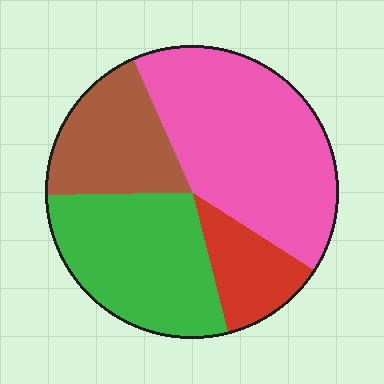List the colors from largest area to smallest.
From largest to smallest: pink, green, brown, red.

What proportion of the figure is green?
Green covers roughly 30% of the figure.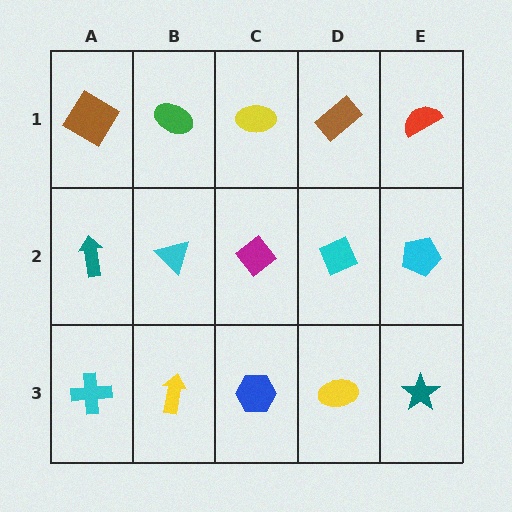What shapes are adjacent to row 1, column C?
A magenta diamond (row 2, column C), a green ellipse (row 1, column B), a brown rectangle (row 1, column D).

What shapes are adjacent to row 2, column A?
A brown diamond (row 1, column A), a cyan cross (row 3, column A), a cyan triangle (row 2, column B).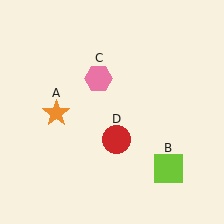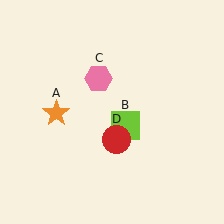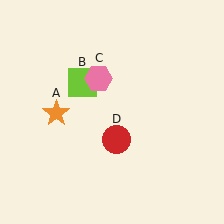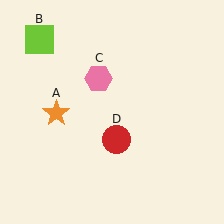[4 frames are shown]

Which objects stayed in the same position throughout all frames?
Orange star (object A) and pink hexagon (object C) and red circle (object D) remained stationary.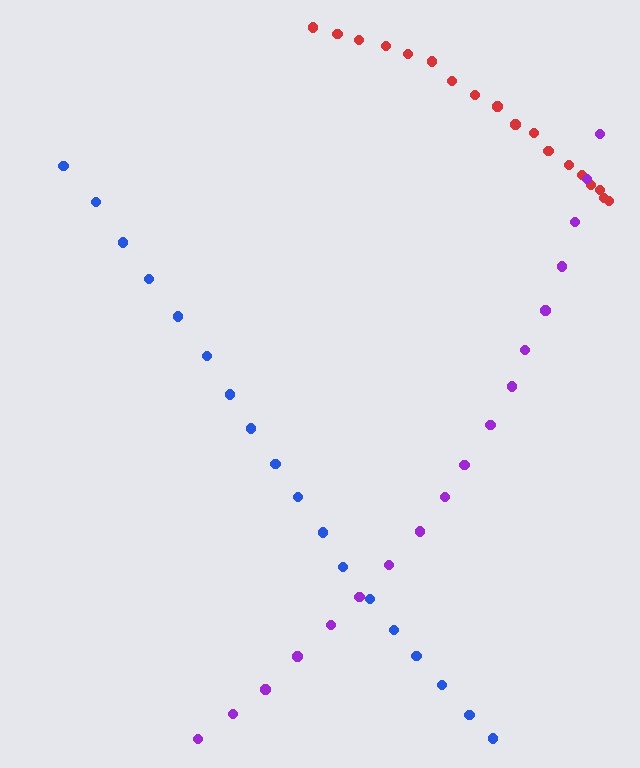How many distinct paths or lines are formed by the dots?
There are 3 distinct paths.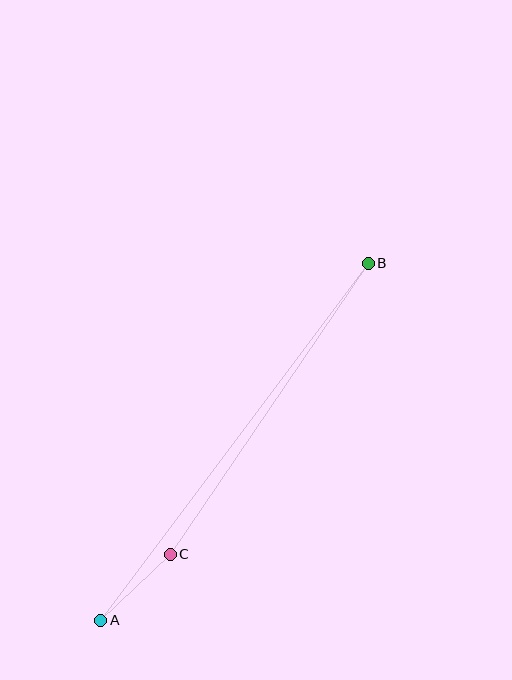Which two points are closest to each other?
Points A and C are closest to each other.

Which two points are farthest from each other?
Points A and B are farthest from each other.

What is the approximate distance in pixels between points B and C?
The distance between B and C is approximately 352 pixels.